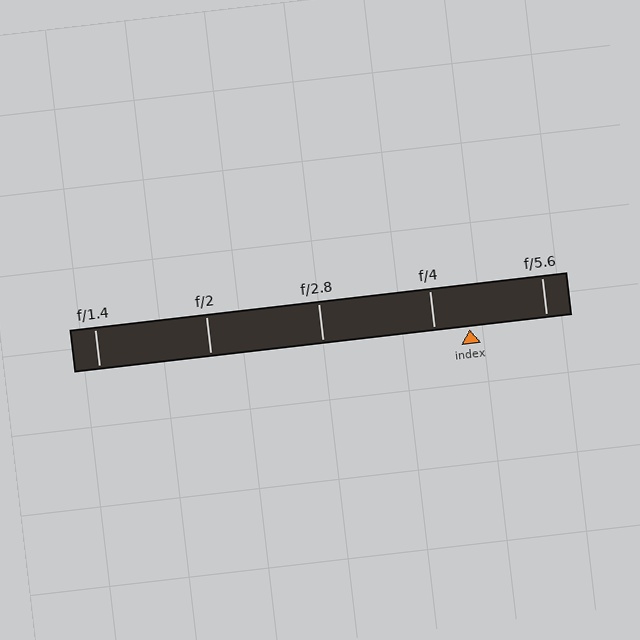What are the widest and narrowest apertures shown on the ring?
The widest aperture shown is f/1.4 and the narrowest is f/5.6.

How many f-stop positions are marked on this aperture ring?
There are 5 f-stop positions marked.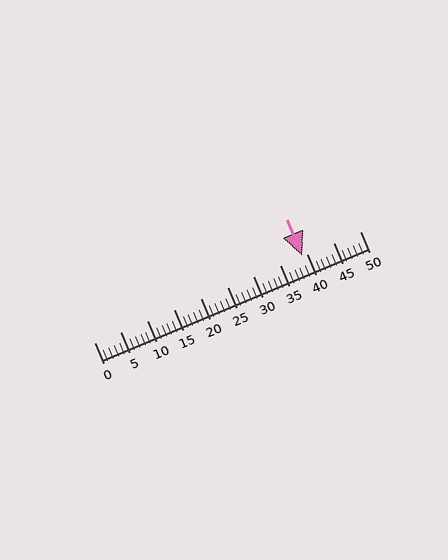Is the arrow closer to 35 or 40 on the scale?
The arrow is closer to 40.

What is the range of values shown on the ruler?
The ruler shows values from 0 to 50.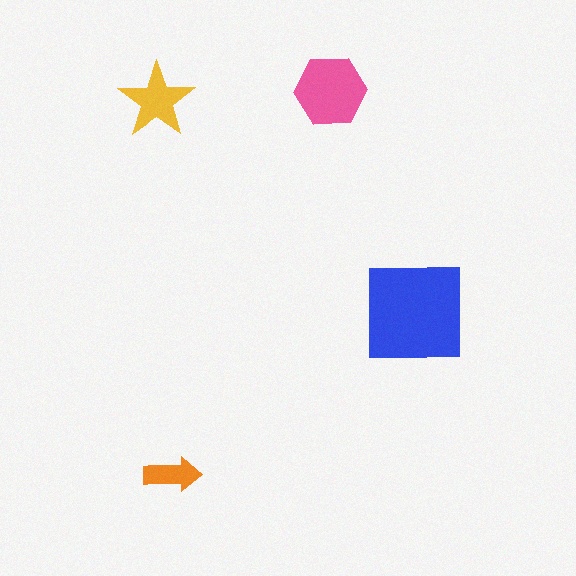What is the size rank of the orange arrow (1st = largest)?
4th.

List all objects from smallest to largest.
The orange arrow, the yellow star, the pink hexagon, the blue square.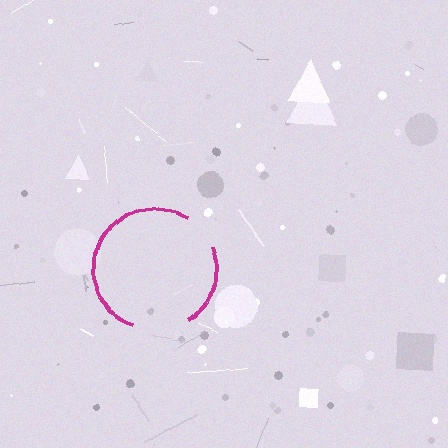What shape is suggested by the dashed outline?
The dashed outline suggests a circle.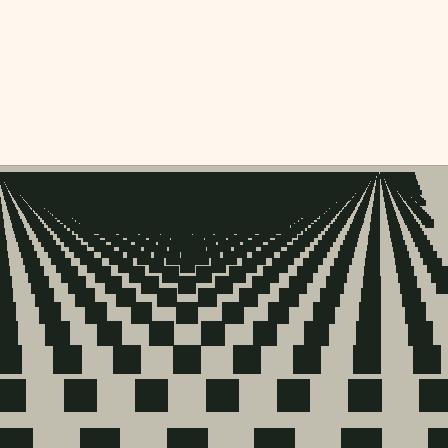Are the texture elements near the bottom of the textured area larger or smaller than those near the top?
Larger. Near the bottom, elements are closer to the viewer and appear at a bigger on-screen size.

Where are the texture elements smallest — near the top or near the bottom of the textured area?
Near the top.